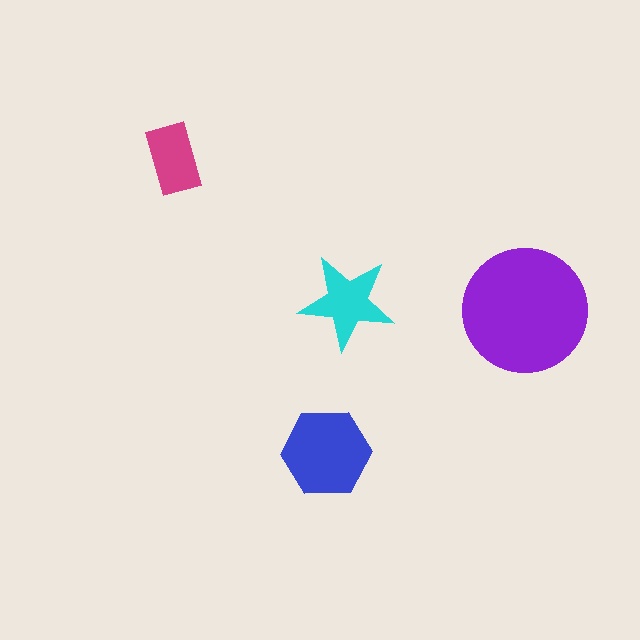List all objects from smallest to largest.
The magenta rectangle, the cyan star, the blue hexagon, the purple circle.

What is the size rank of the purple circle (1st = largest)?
1st.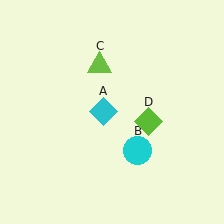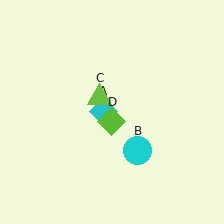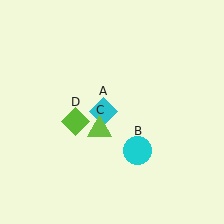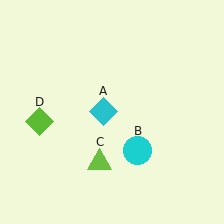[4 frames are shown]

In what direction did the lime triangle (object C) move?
The lime triangle (object C) moved down.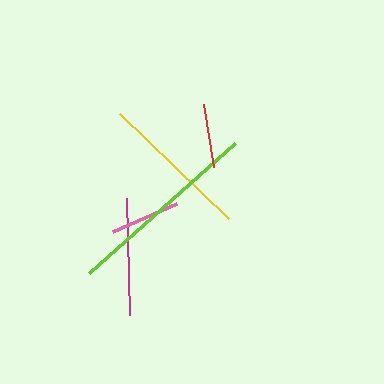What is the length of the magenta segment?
The magenta segment is approximately 117 pixels long.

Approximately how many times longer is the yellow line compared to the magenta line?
The yellow line is approximately 1.3 times the length of the magenta line.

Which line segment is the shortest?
The red line is the shortest at approximately 64 pixels.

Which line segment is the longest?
The lime line is the longest at approximately 196 pixels.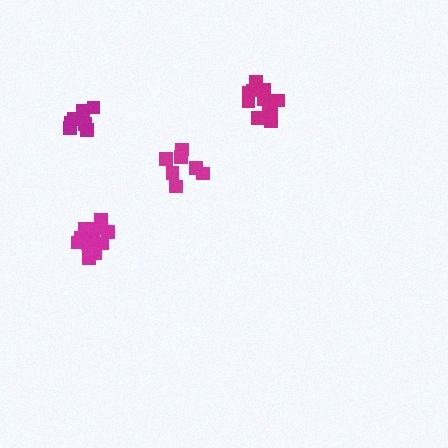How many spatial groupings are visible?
There are 4 spatial groupings.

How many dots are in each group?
Group 1: 7 dots, Group 2: 11 dots, Group 3: 7 dots, Group 4: 13 dots (38 total).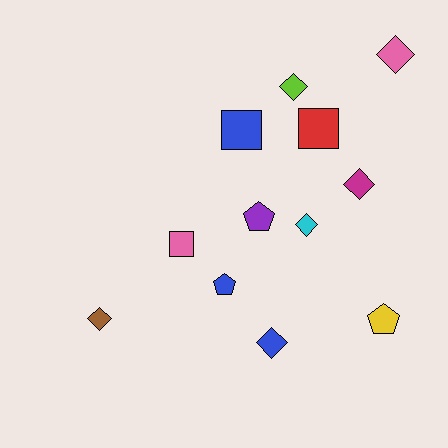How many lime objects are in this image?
There is 1 lime object.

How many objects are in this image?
There are 12 objects.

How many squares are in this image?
There are 3 squares.